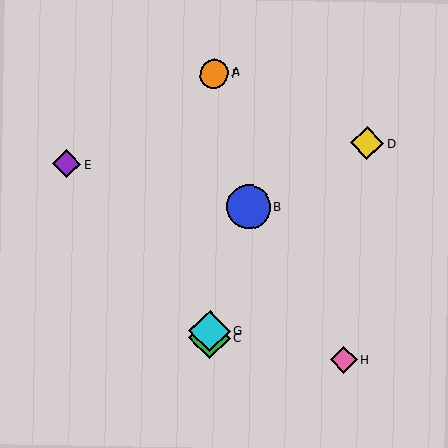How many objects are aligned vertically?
4 objects (A, C, F, G) are aligned vertically.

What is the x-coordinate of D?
Object D is at x≈367.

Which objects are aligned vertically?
Objects A, C, F, G are aligned vertically.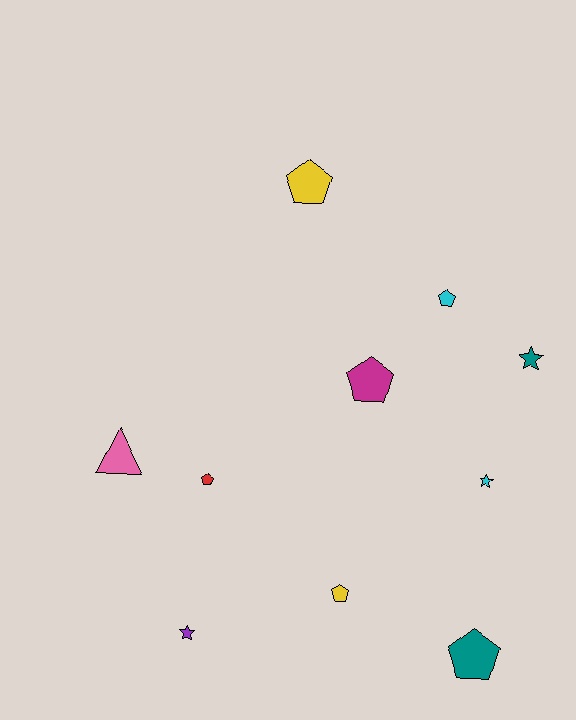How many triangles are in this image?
There is 1 triangle.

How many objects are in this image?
There are 10 objects.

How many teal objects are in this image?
There are 2 teal objects.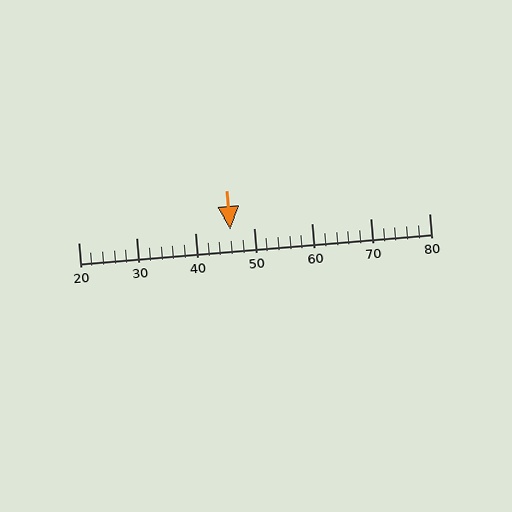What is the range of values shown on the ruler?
The ruler shows values from 20 to 80.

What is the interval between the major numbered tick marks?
The major tick marks are spaced 10 units apart.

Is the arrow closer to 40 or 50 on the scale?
The arrow is closer to 50.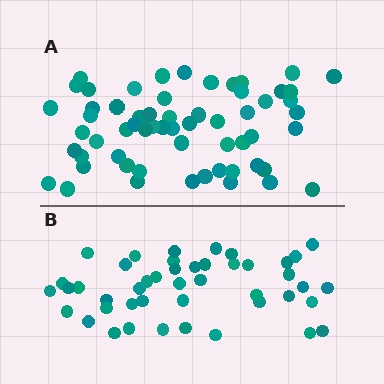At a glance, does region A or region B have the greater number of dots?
Region A (the top region) has more dots.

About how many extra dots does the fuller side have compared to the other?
Region A has approximately 15 more dots than region B.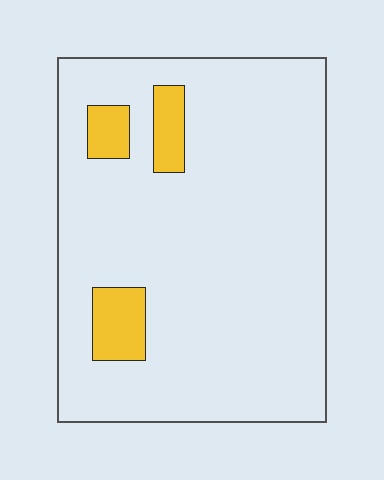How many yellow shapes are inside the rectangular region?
3.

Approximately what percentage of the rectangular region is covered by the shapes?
Approximately 10%.